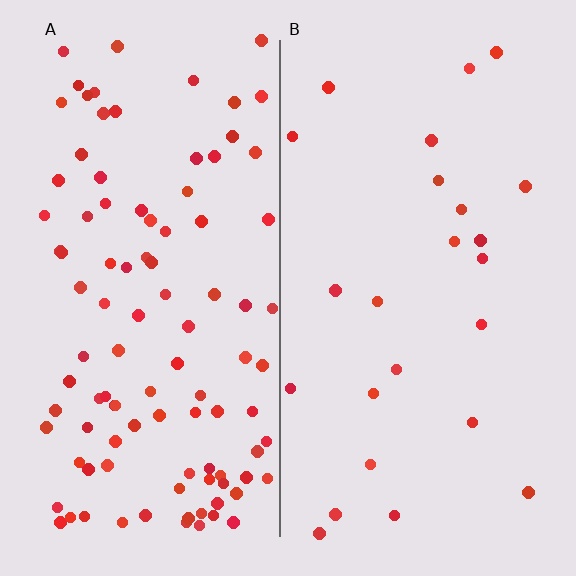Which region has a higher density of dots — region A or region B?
A (the left).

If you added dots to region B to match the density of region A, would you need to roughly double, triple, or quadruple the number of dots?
Approximately quadruple.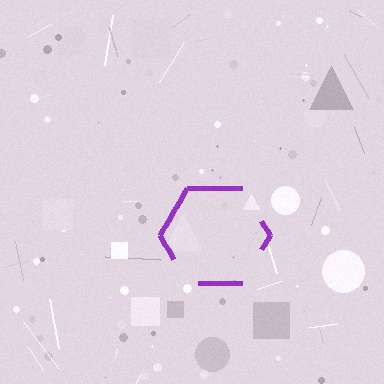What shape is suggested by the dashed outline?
The dashed outline suggests a hexagon.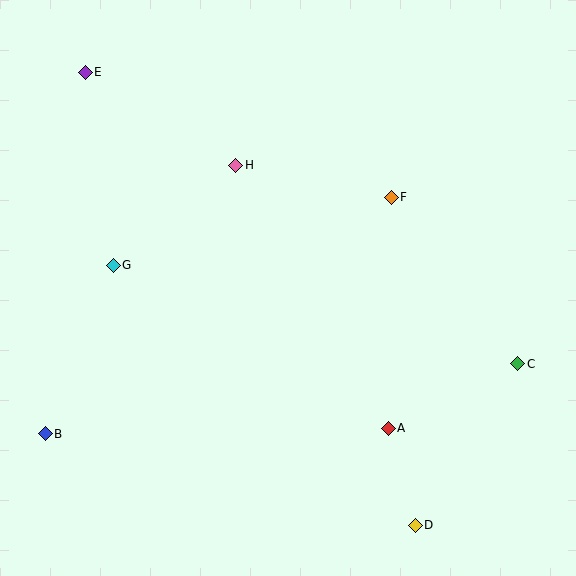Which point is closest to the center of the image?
Point H at (236, 165) is closest to the center.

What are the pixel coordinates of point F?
Point F is at (391, 197).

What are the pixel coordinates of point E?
Point E is at (85, 72).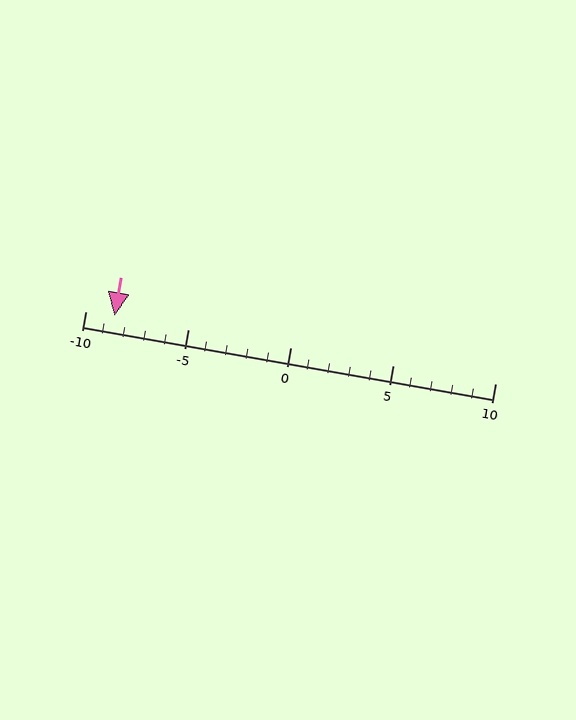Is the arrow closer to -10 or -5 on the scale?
The arrow is closer to -10.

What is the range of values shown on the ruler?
The ruler shows values from -10 to 10.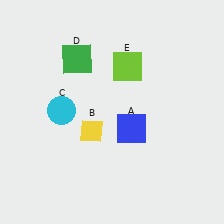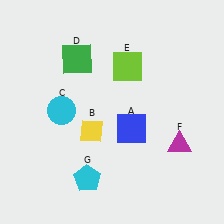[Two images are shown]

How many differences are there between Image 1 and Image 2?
There are 2 differences between the two images.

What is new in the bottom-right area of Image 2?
A magenta triangle (F) was added in the bottom-right area of Image 2.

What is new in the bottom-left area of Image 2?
A cyan pentagon (G) was added in the bottom-left area of Image 2.